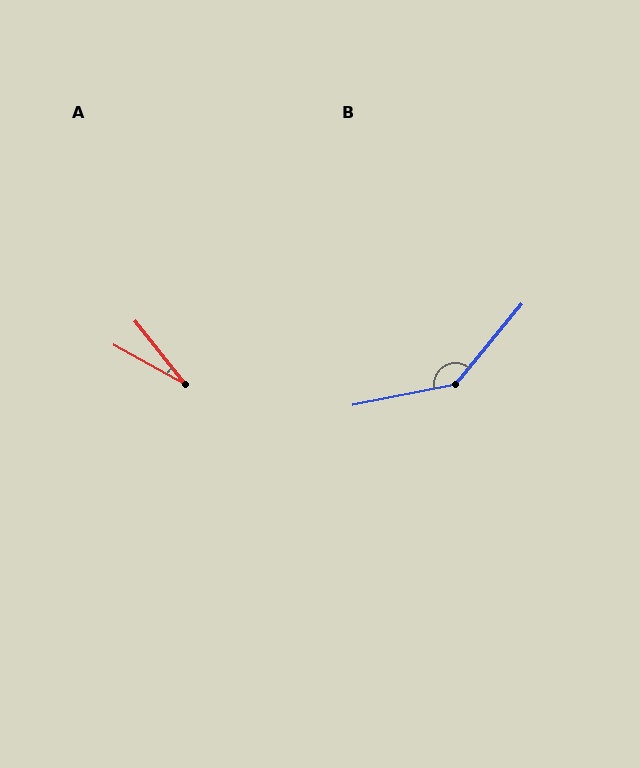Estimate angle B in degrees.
Approximately 141 degrees.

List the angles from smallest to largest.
A (23°), B (141°).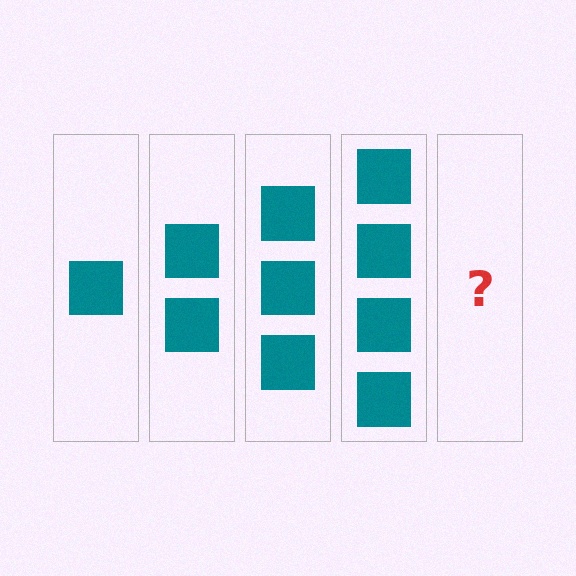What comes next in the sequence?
The next element should be 5 squares.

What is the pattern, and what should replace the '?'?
The pattern is that each step adds one more square. The '?' should be 5 squares.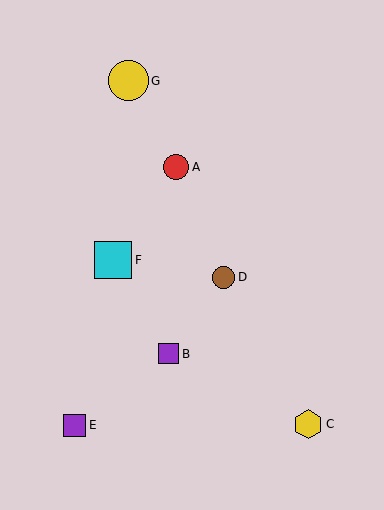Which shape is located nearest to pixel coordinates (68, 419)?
The purple square (labeled E) at (75, 425) is nearest to that location.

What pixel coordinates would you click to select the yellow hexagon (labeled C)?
Click at (308, 424) to select the yellow hexagon C.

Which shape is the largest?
The yellow circle (labeled G) is the largest.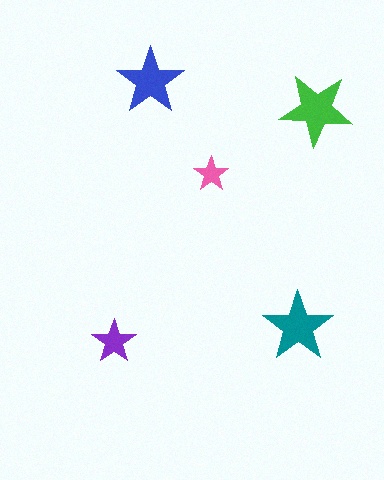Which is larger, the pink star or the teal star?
The teal one.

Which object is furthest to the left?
The purple star is leftmost.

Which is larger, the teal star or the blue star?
The teal one.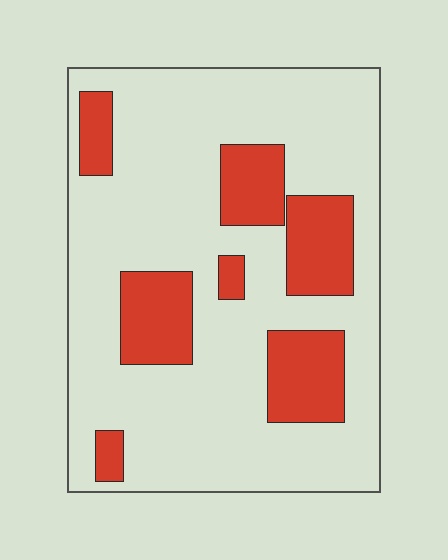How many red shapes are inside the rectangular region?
7.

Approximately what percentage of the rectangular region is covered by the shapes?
Approximately 25%.